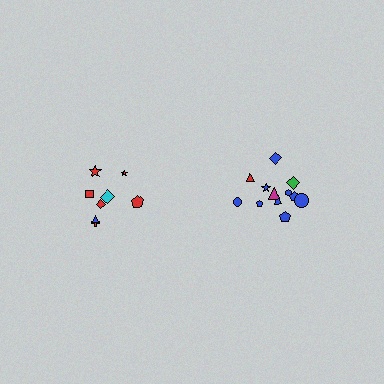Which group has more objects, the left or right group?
The right group.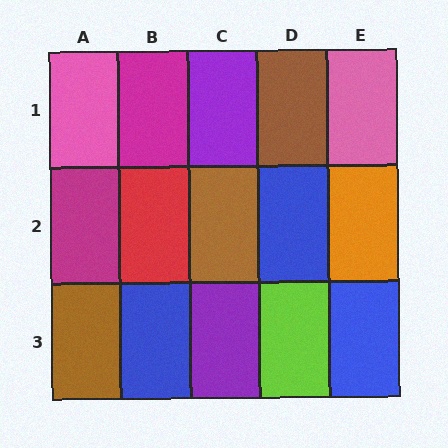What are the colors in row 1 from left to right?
Pink, magenta, purple, brown, pink.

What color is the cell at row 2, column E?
Orange.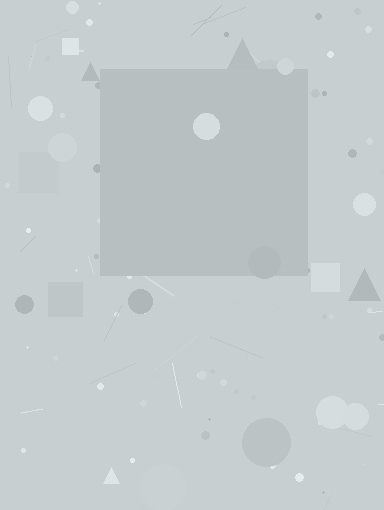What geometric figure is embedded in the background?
A square is embedded in the background.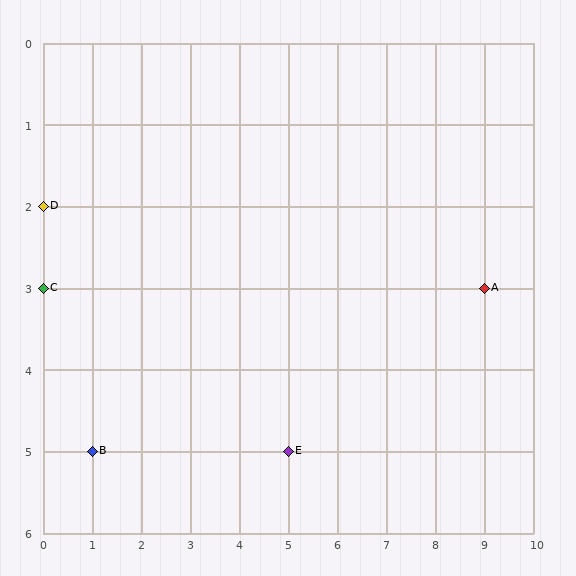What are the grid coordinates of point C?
Point C is at grid coordinates (0, 3).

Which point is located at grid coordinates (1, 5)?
Point B is at (1, 5).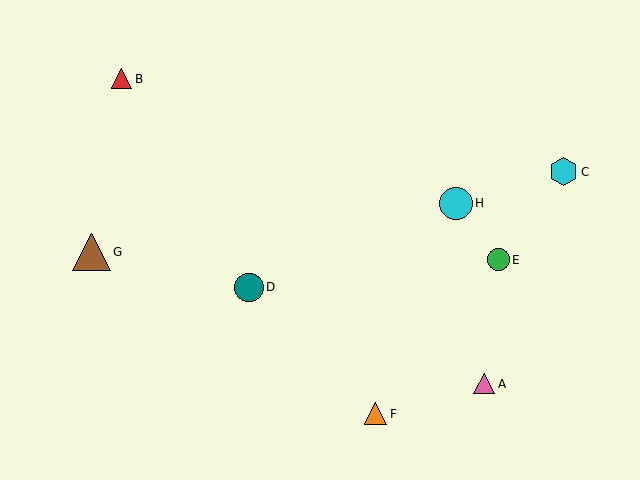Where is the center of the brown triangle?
The center of the brown triangle is at (92, 252).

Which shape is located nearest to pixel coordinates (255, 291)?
The teal circle (labeled D) at (249, 287) is nearest to that location.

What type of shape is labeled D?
Shape D is a teal circle.